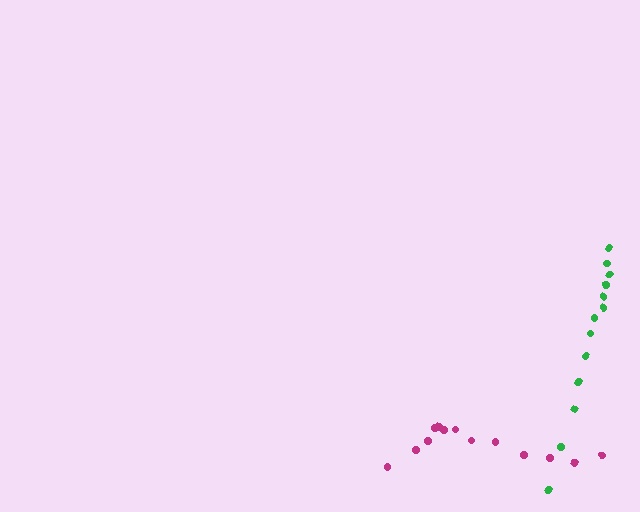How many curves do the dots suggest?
There are 2 distinct paths.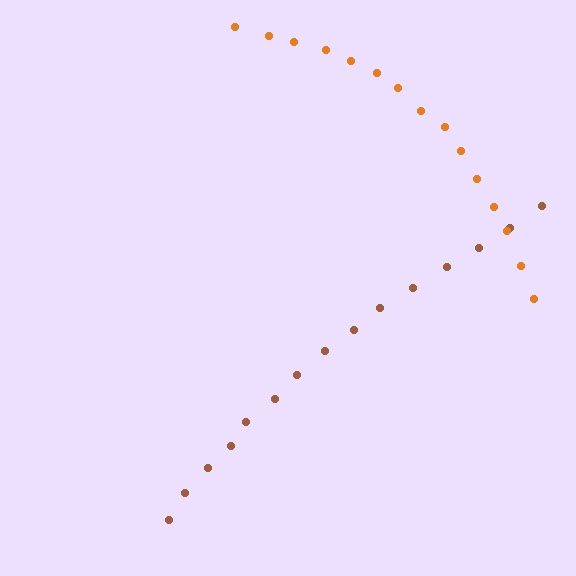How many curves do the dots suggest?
There are 2 distinct paths.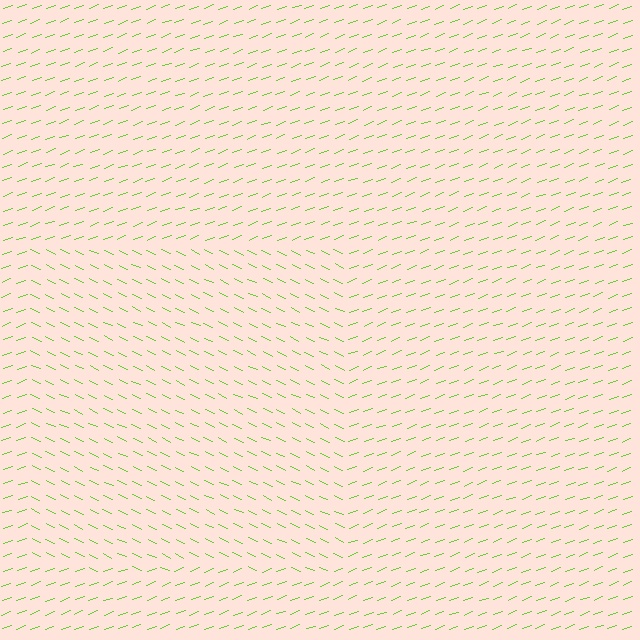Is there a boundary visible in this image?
Yes, there is a texture boundary formed by a change in line orientation.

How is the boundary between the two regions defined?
The boundary is defined purely by a change in line orientation (approximately 45 degrees difference). All lines are the same color and thickness.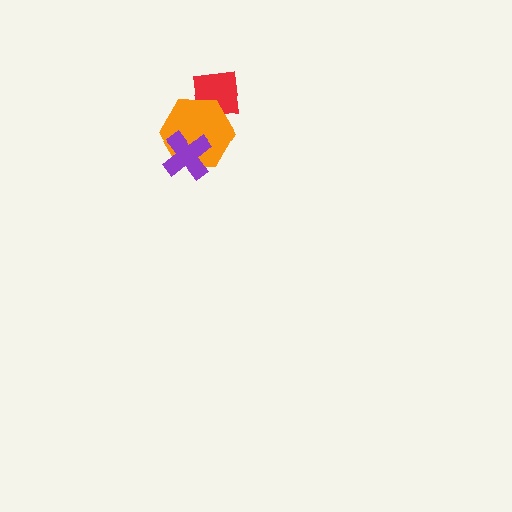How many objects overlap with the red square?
1 object overlaps with the red square.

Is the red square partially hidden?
Yes, it is partially covered by another shape.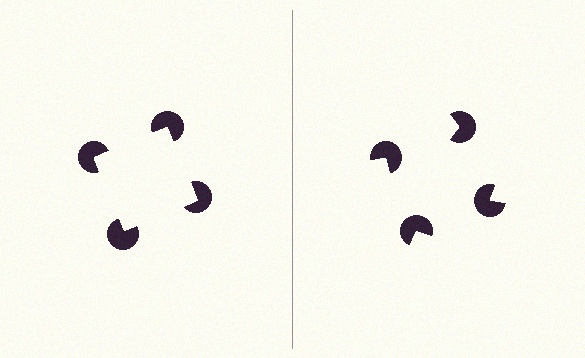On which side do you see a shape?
An illusory square appears on the left side. On the right side the wedge cuts are rotated, so no coherent shape forms.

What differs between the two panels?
The pac-man discs are positioned identically on both sides; only the wedge orientations differ. On the left they align to a square; on the right they are misaligned.